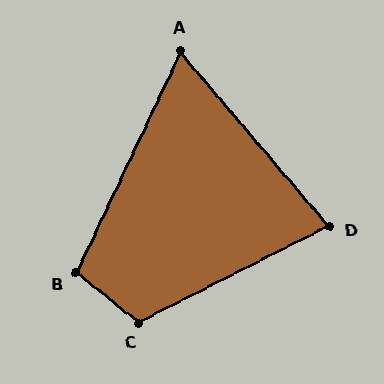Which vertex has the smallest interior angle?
A, at approximately 66 degrees.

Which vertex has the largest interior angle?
C, at approximately 114 degrees.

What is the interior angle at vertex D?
Approximately 77 degrees (acute).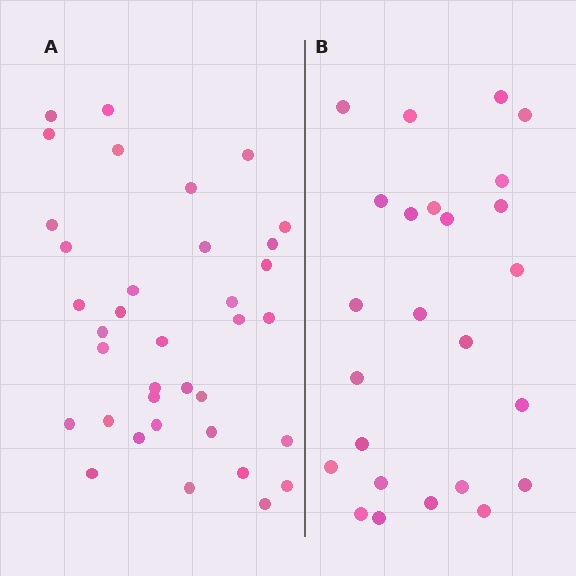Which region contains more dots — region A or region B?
Region A (the left region) has more dots.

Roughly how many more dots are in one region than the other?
Region A has roughly 12 or so more dots than region B.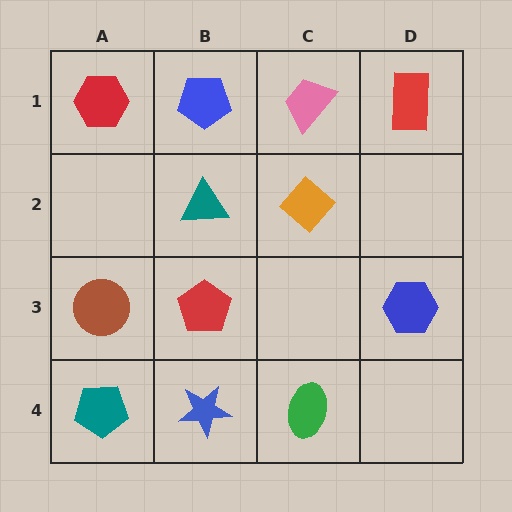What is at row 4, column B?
A blue star.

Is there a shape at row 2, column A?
No, that cell is empty.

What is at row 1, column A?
A red hexagon.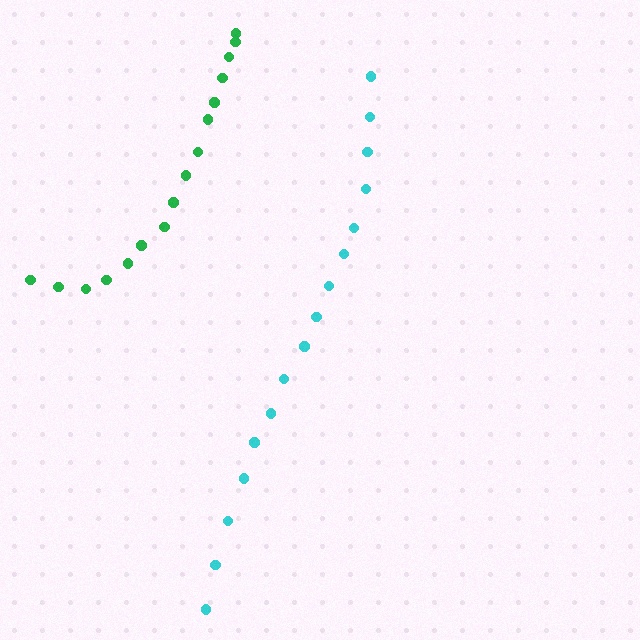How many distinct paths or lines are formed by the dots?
There are 2 distinct paths.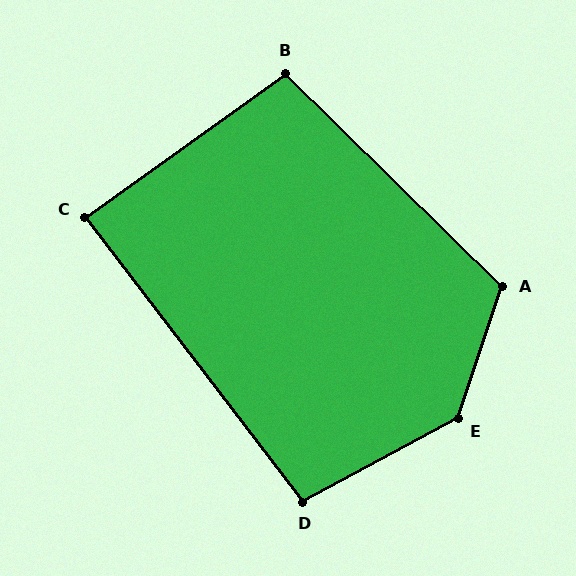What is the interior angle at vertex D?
Approximately 99 degrees (obtuse).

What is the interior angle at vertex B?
Approximately 100 degrees (obtuse).